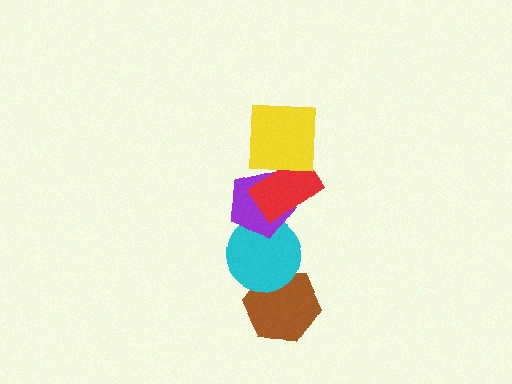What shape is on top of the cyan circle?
The purple pentagon is on top of the cyan circle.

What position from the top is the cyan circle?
The cyan circle is 4th from the top.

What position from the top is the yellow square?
The yellow square is 1st from the top.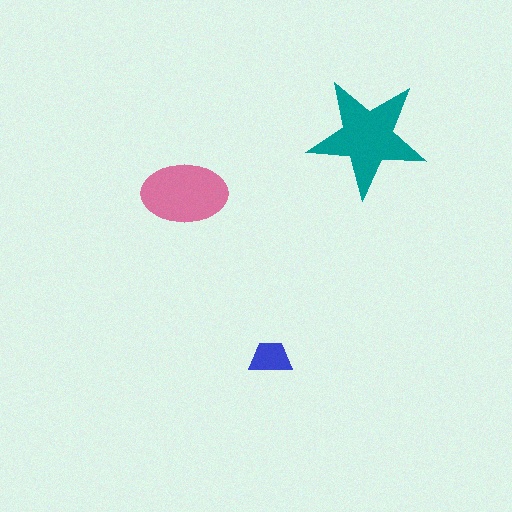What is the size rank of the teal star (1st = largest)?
1st.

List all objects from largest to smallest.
The teal star, the pink ellipse, the blue trapezoid.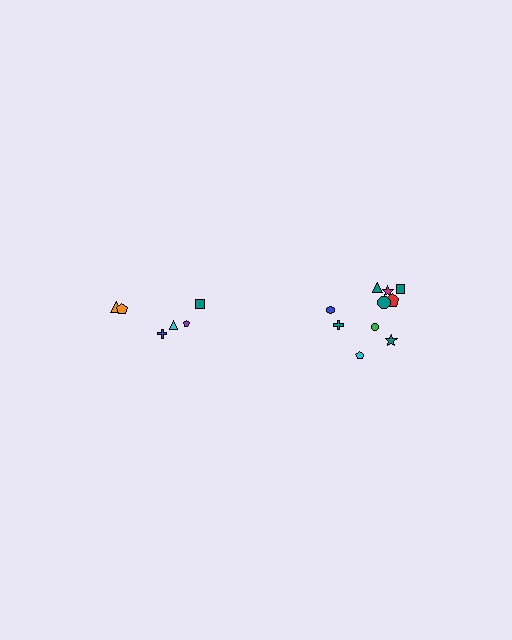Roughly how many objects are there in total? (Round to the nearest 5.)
Roughly 15 objects in total.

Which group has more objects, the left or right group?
The right group.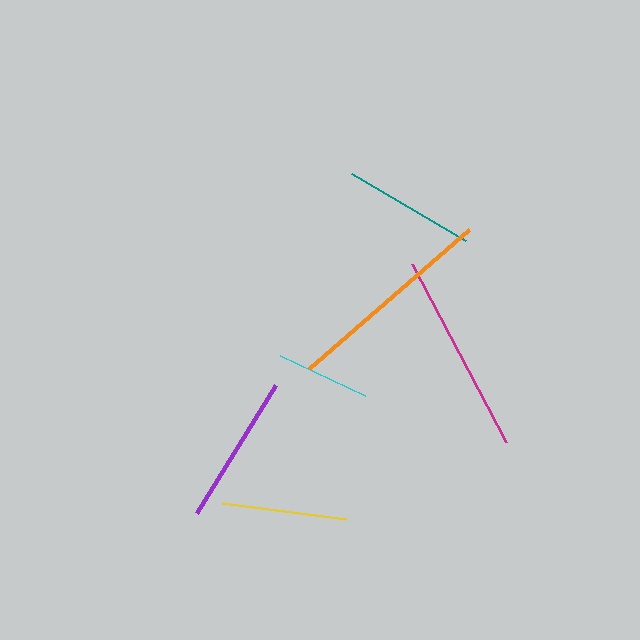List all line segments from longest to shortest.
From longest to shortest: orange, magenta, purple, teal, yellow, cyan.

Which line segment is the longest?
The orange line is the longest at approximately 212 pixels.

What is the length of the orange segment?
The orange segment is approximately 212 pixels long.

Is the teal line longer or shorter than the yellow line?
The teal line is longer than the yellow line.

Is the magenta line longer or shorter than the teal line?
The magenta line is longer than the teal line.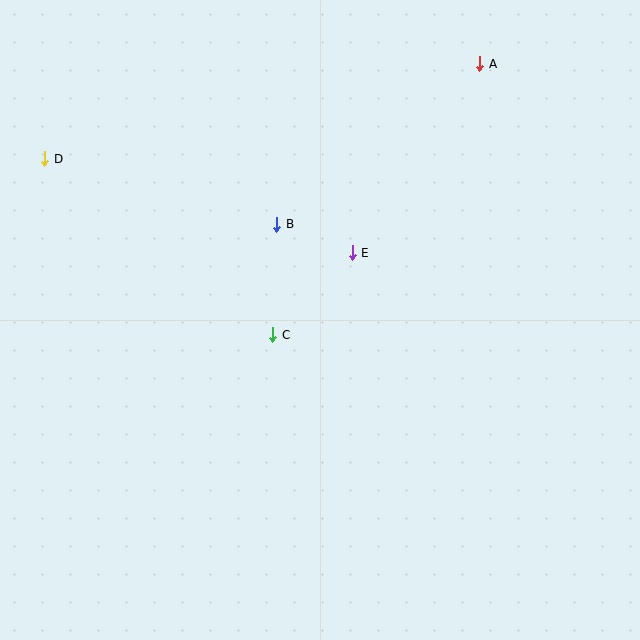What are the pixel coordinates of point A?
Point A is at (480, 64).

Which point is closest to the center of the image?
Point C at (273, 335) is closest to the center.